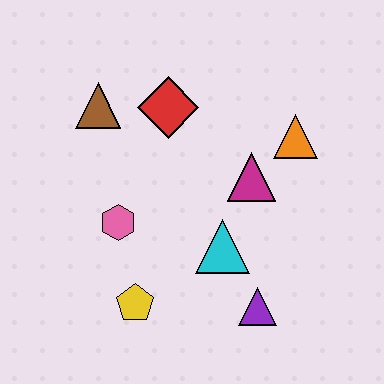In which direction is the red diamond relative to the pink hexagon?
The red diamond is above the pink hexagon.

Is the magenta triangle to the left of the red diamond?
No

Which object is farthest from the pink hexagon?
The orange triangle is farthest from the pink hexagon.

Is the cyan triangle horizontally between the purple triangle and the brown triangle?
Yes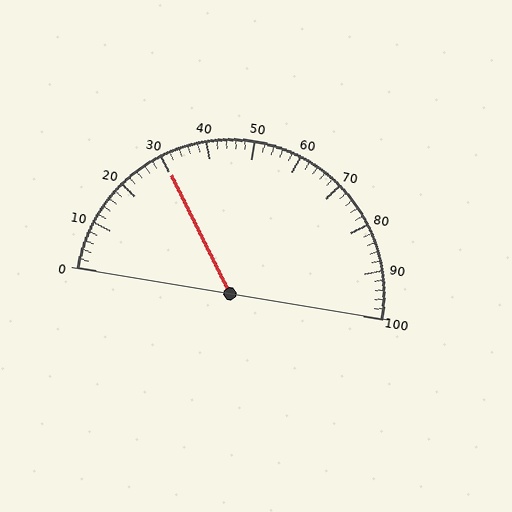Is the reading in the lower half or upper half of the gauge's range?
The reading is in the lower half of the range (0 to 100).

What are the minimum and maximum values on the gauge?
The gauge ranges from 0 to 100.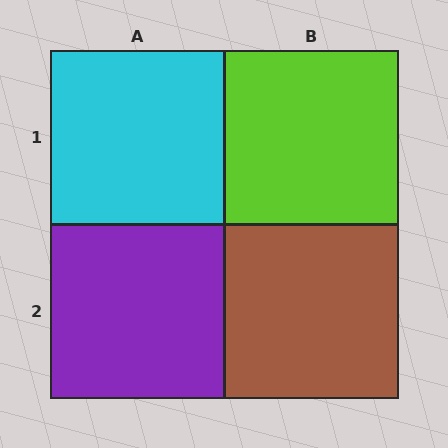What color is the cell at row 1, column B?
Lime.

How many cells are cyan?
1 cell is cyan.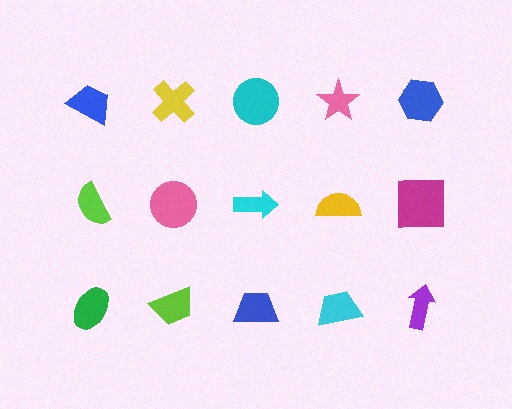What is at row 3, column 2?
A lime trapezoid.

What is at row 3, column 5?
A purple arrow.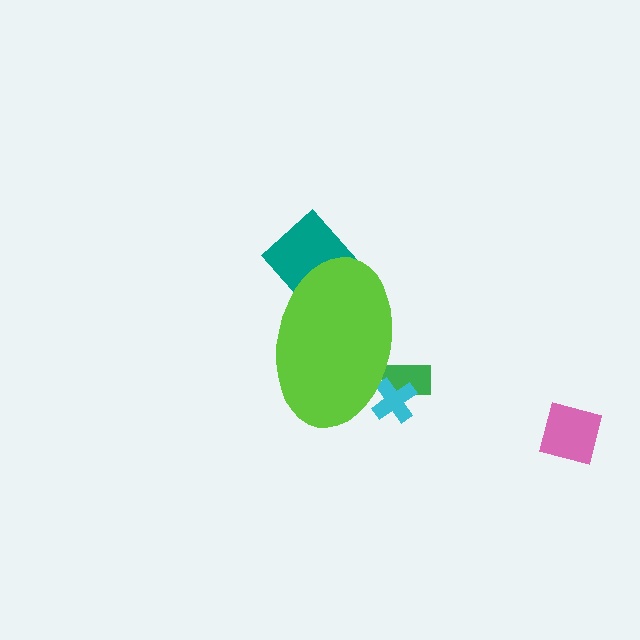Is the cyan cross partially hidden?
Yes, the cyan cross is partially hidden behind the lime ellipse.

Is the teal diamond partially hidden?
Yes, the teal diamond is partially hidden behind the lime ellipse.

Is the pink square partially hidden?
No, the pink square is fully visible.